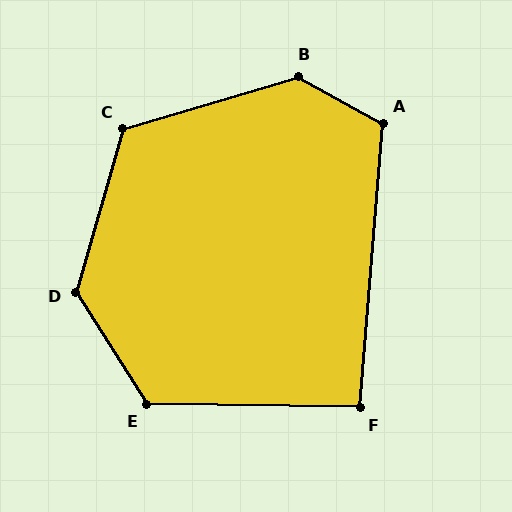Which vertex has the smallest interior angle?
F, at approximately 94 degrees.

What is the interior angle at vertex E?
Approximately 123 degrees (obtuse).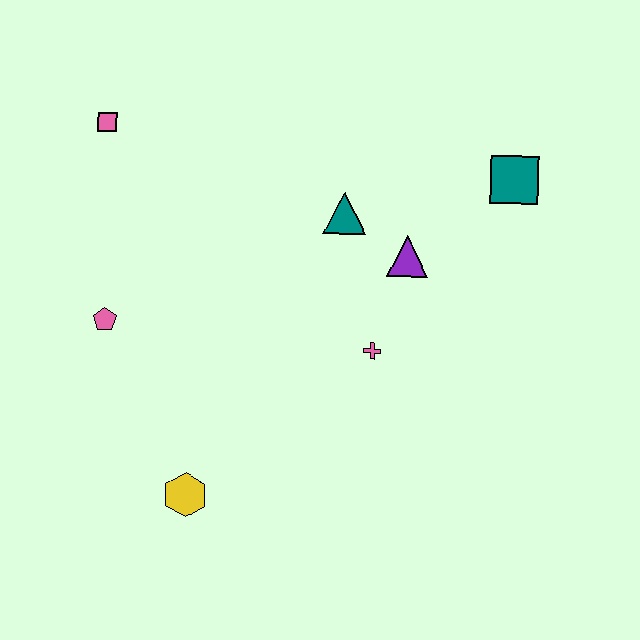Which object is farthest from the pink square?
The teal square is farthest from the pink square.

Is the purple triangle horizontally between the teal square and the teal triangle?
Yes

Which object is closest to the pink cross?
The purple triangle is closest to the pink cross.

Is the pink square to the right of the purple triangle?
No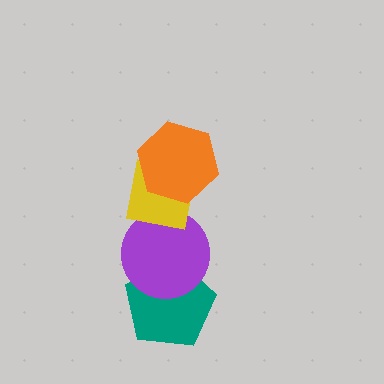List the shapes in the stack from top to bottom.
From top to bottom: the orange hexagon, the yellow square, the purple circle, the teal pentagon.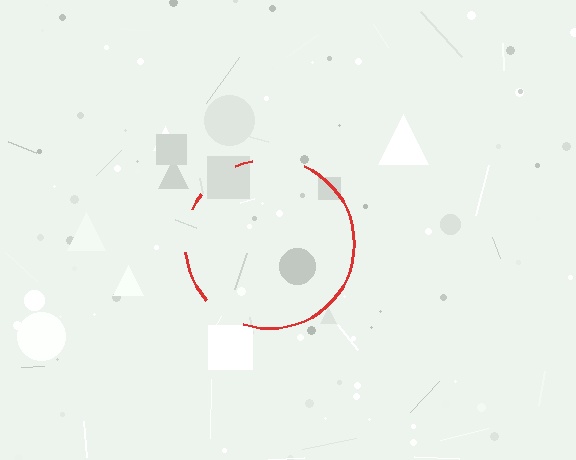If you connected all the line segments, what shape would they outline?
They would outline a circle.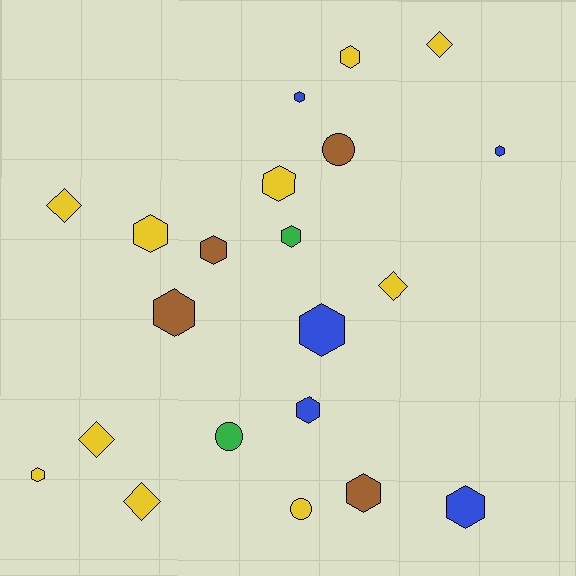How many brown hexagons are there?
There are 3 brown hexagons.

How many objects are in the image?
There are 21 objects.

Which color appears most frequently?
Yellow, with 10 objects.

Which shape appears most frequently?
Hexagon, with 13 objects.